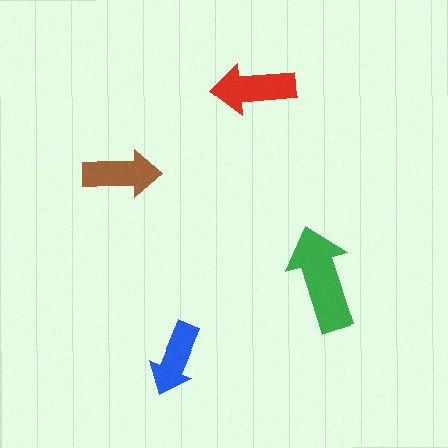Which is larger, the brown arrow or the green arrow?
The green one.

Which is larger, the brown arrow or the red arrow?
The red one.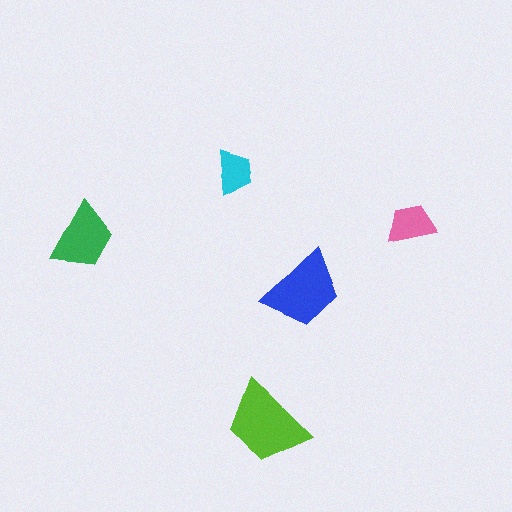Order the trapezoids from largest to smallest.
the lime one, the blue one, the green one, the pink one, the cyan one.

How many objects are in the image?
There are 5 objects in the image.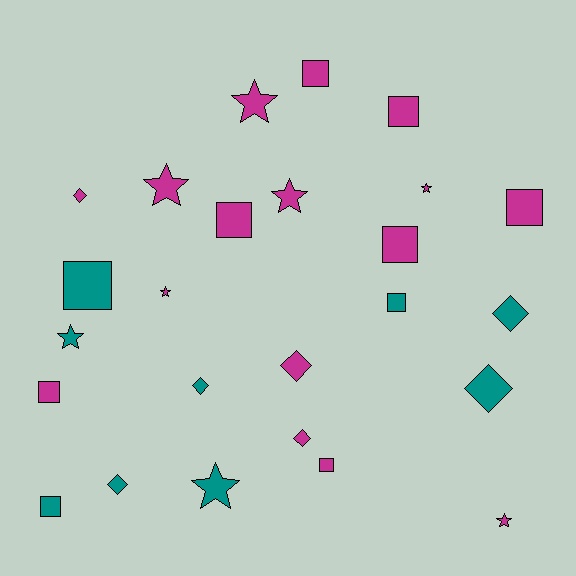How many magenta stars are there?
There are 6 magenta stars.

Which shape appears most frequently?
Square, with 10 objects.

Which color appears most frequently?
Magenta, with 16 objects.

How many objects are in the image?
There are 25 objects.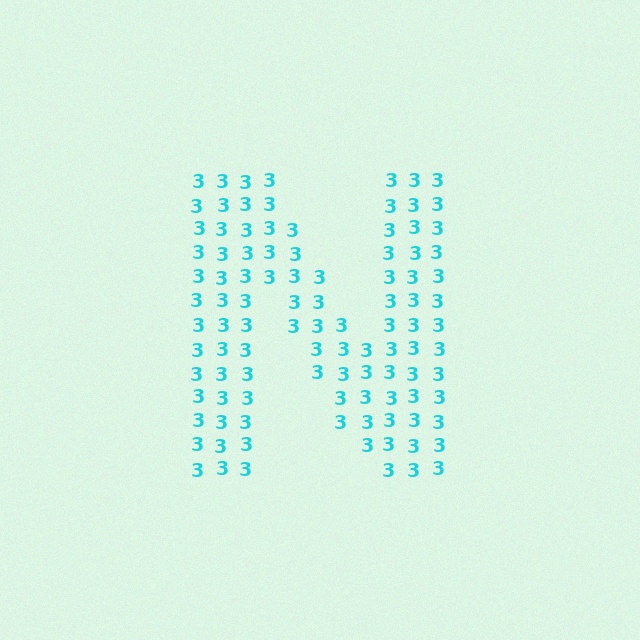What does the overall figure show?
The overall figure shows the letter N.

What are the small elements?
The small elements are digit 3's.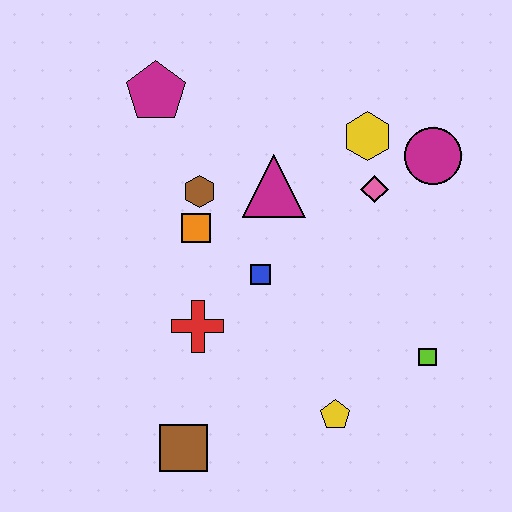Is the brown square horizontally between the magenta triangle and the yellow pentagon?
No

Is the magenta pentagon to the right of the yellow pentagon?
No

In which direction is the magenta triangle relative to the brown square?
The magenta triangle is above the brown square.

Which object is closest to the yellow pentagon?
The lime square is closest to the yellow pentagon.